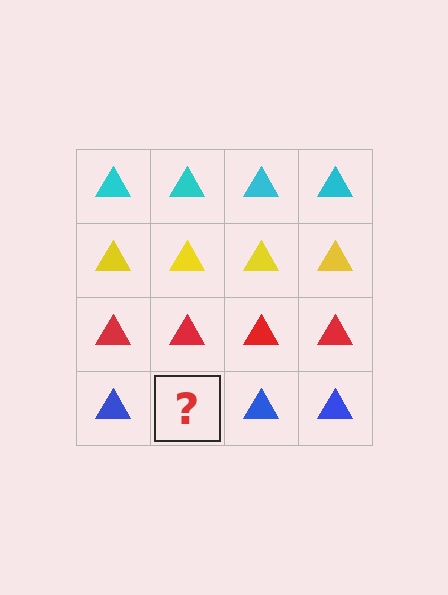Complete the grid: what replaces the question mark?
The question mark should be replaced with a blue triangle.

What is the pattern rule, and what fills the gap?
The rule is that each row has a consistent color. The gap should be filled with a blue triangle.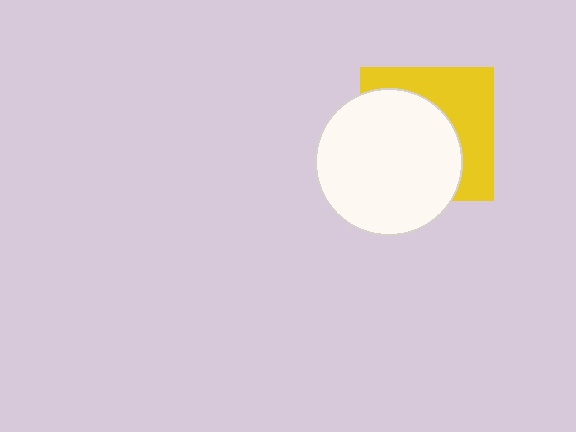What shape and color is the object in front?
The object in front is a white circle.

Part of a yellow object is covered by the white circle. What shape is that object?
It is a square.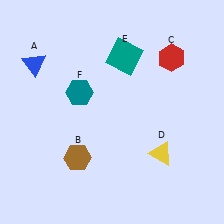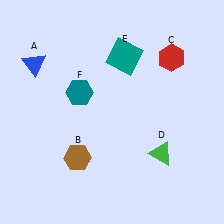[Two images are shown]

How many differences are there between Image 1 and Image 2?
There is 1 difference between the two images.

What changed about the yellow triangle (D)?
In Image 1, D is yellow. In Image 2, it changed to green.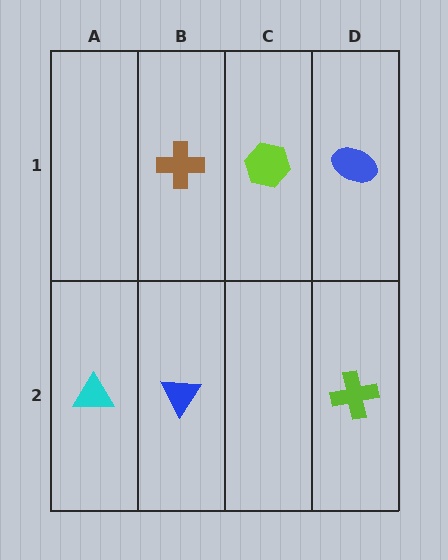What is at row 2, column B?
A blue triangle.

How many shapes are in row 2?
3 shapes.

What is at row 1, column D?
A blue ellipse.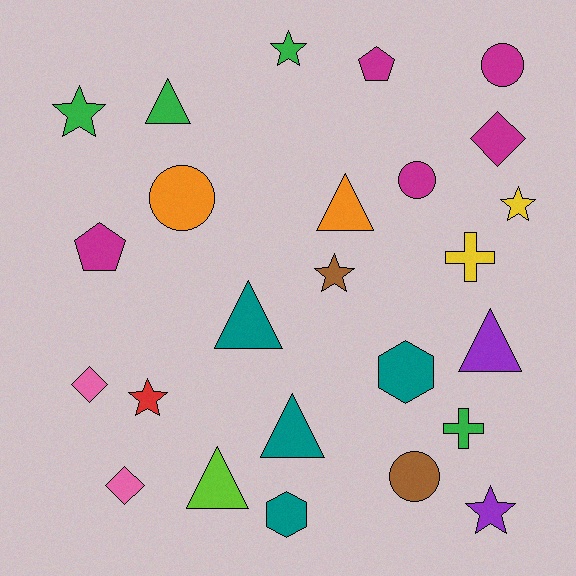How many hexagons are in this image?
There are 2 hexagons.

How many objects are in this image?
There are 25 objects.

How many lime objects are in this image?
There is 1 lime object.